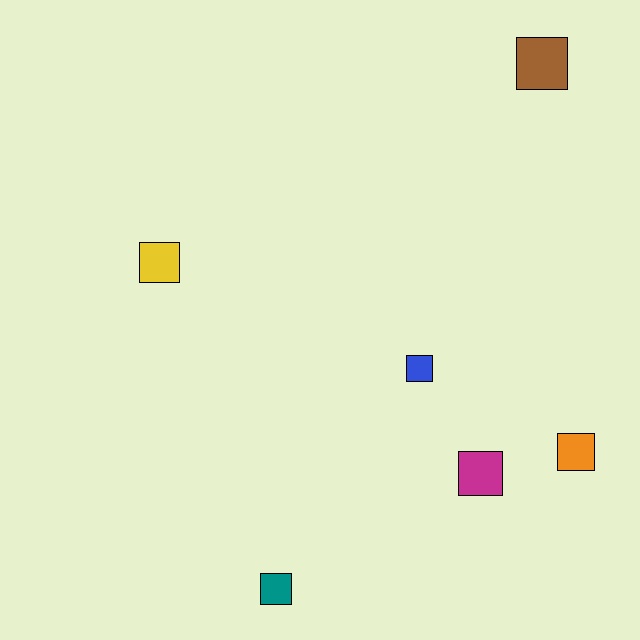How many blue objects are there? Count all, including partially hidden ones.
There is 1 blue object.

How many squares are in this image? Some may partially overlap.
There are 6 squares.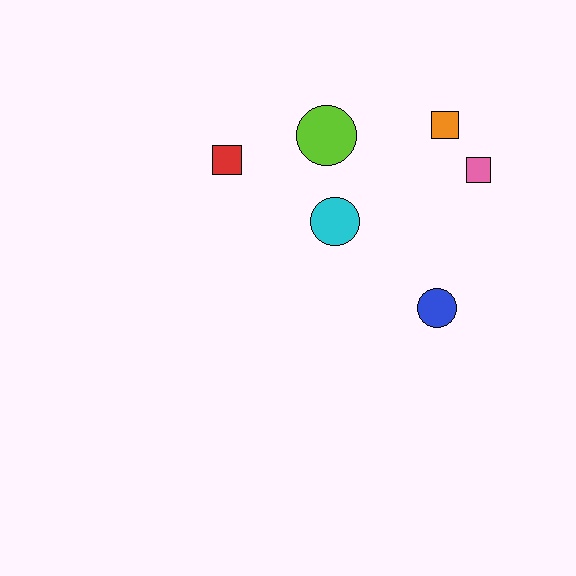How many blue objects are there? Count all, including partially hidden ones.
There is 1 blue object.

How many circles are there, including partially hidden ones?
There are 3 circles.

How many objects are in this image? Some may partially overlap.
There are 6 objects.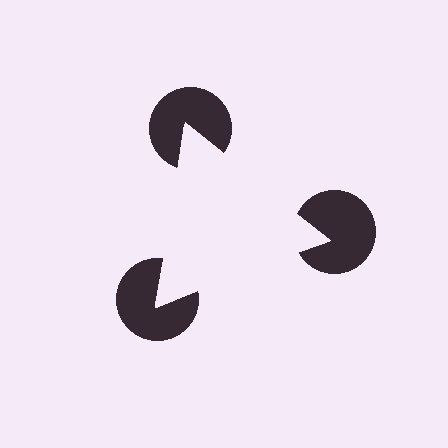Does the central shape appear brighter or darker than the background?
It typically appears slightly brighter than the background, even though no actual brightness change is drawn.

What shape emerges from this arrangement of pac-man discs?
An illusory triangle — its edges are inferred from the aligned wedge cuts in the pac-man discs, not physically drawn.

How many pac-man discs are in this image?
There are 3 — one at each vertex of the illusory triangle.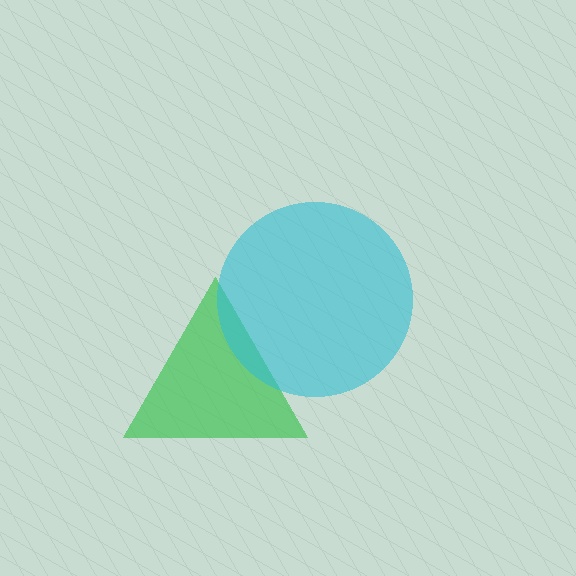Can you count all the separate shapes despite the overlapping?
Yes, there are 2 separate shapes.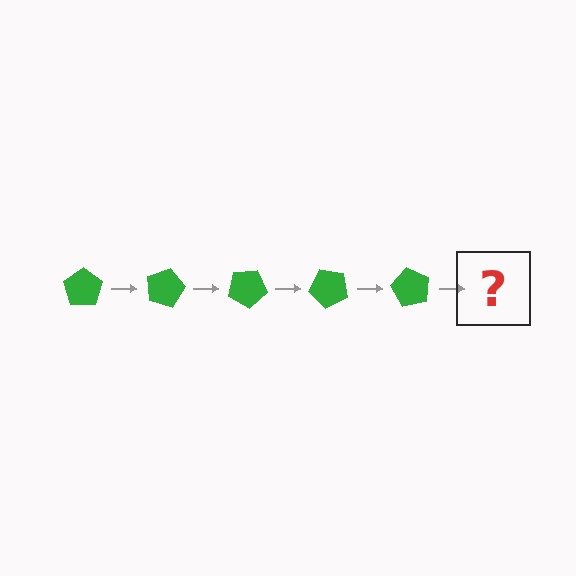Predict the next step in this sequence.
The next step is a green pentagon rotated 75 degrees.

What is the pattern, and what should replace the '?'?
The pattern is that the pentagon rotates 15 degrees each step. The '?' should be a green pentagon rotated 75 degrees.